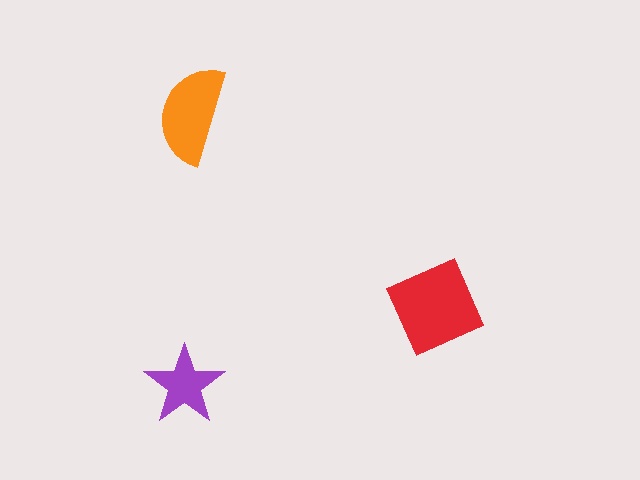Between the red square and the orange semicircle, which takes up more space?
The red square.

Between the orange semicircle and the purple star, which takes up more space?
The orange semicircle.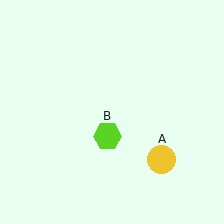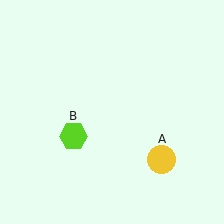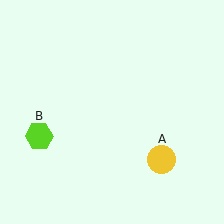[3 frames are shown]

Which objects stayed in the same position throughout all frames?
Yellow circle (object A) remained stationary.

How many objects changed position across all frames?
1 object changed position: lime hexagon (object B).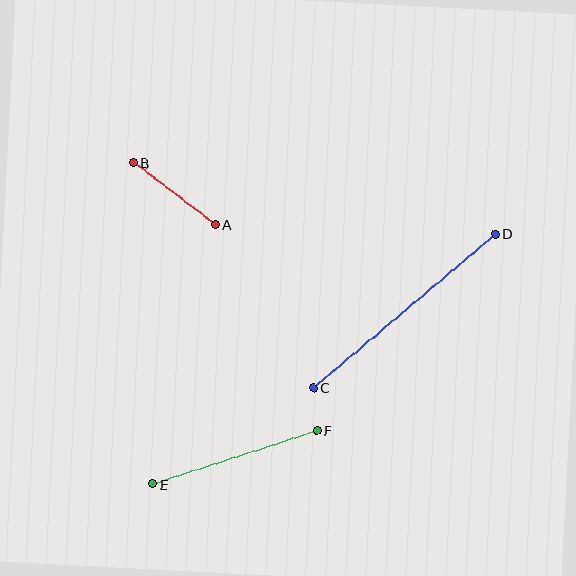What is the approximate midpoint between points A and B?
The midpoint is at approximately (174, 194) pixels.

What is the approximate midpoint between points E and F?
The midpoint is at approximately (235, 457) pixels.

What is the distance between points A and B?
The distance is approximately 103 pixels.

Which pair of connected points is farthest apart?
Points C and D are farthest apart.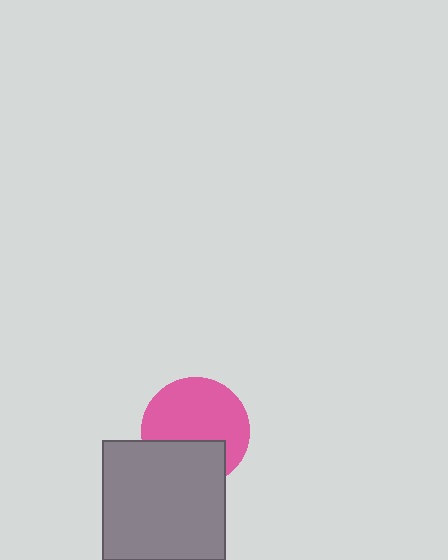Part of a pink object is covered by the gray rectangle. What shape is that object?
It is a circle.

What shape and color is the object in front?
The object in front is a gray rectangle.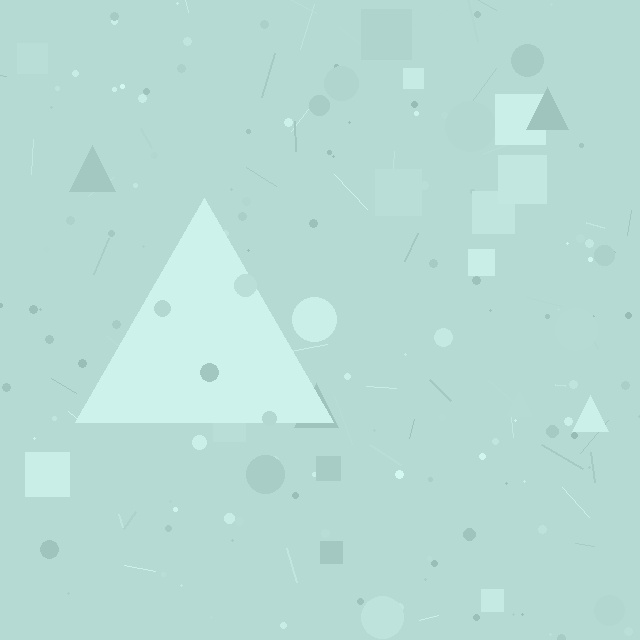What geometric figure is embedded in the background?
A triangle is embedded in the background.